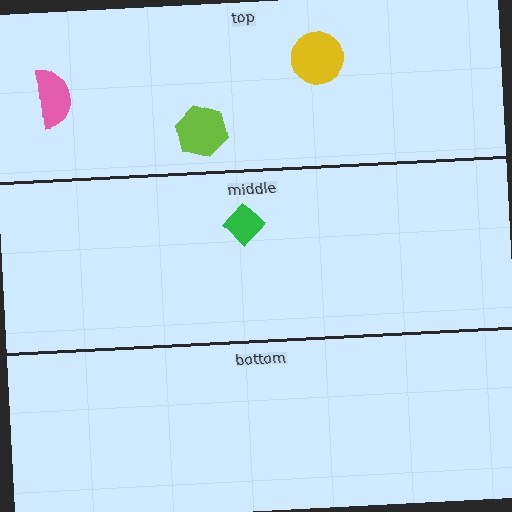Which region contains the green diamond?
The middle region.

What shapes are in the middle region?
The green diamond.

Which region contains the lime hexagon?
The top region.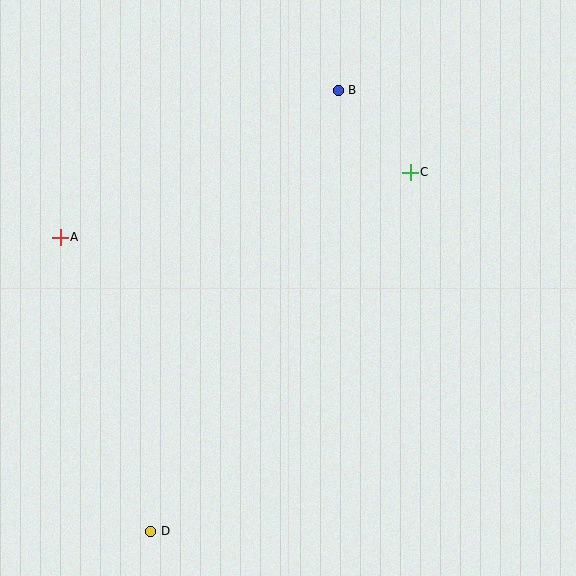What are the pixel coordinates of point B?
Point B is at (338, 90).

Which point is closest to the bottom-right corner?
Point D is closest to the bottom-right corner.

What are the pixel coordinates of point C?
Point C is at (410, 172).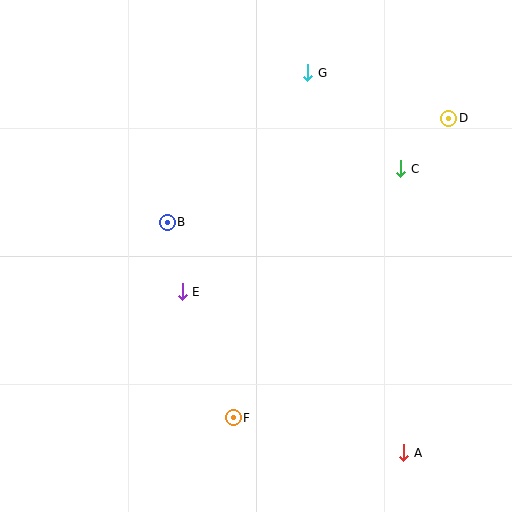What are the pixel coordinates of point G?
Point G is at (308, 73).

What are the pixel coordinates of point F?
Point F is at (233, 418).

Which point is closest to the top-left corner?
Point B is closest to the top-left corner.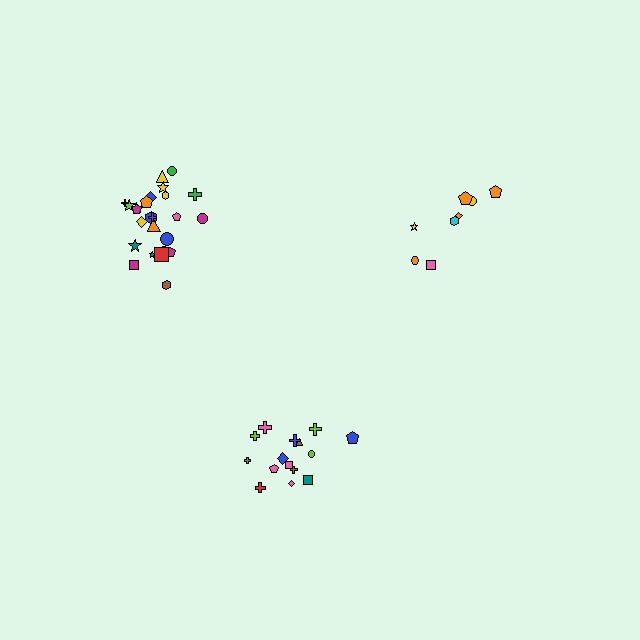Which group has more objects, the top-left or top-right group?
The top-left group.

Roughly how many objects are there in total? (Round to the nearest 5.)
Roughly 50 objects in total.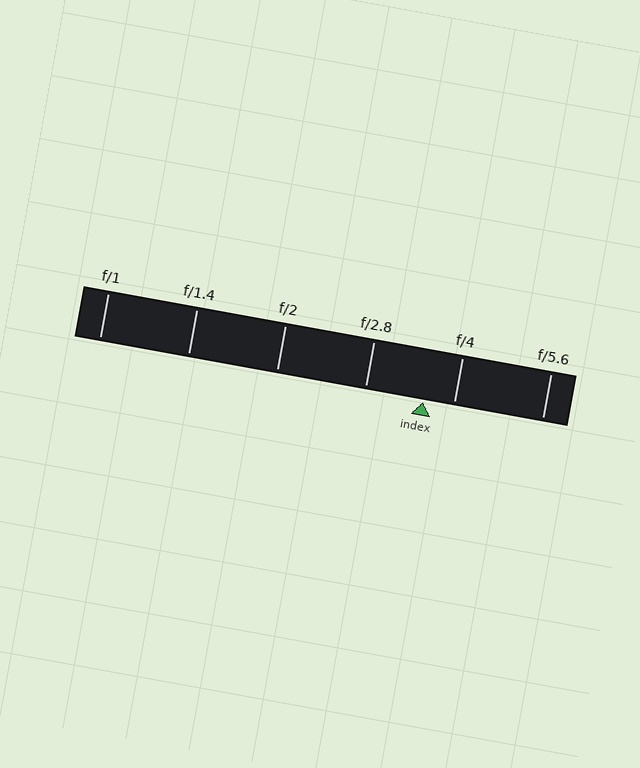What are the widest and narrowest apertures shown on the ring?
The widest aperture shown is f/1 and the narrowest is f/5.6.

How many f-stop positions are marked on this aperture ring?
There are 6 f-stop positions marked.